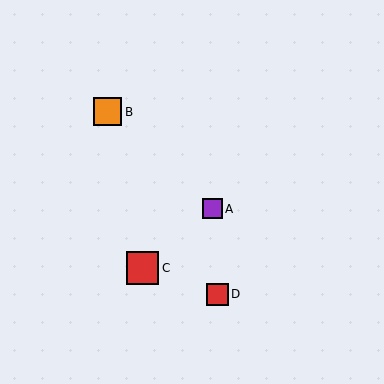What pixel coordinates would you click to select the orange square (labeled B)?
Click at (108, 112) to select the orange square B.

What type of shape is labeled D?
Shape D is a red square.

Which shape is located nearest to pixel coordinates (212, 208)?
The purple square (labeled A) at (212, 209) is nearest to that location.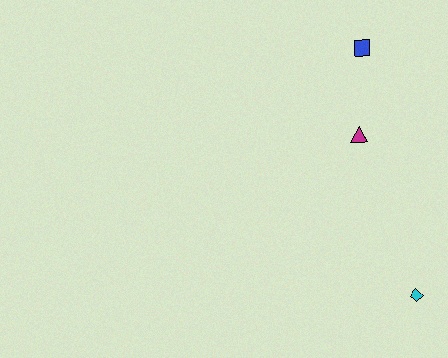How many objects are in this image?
There are 3 objects.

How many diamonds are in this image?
There is 1 diamond.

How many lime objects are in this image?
There are no lime objects.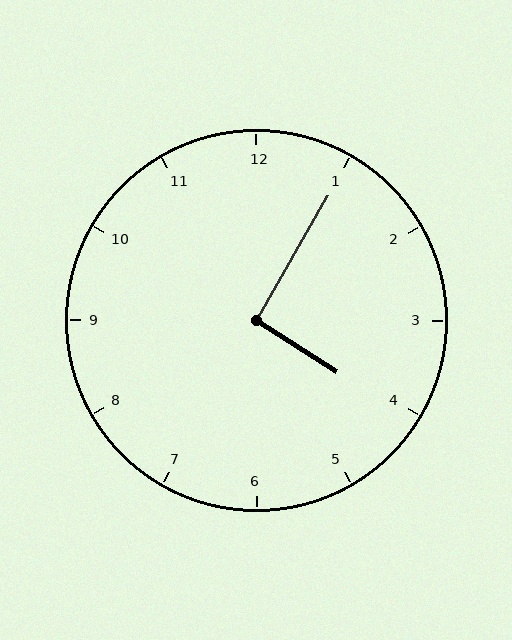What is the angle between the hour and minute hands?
Approximately 92 degrees.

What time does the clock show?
4:05.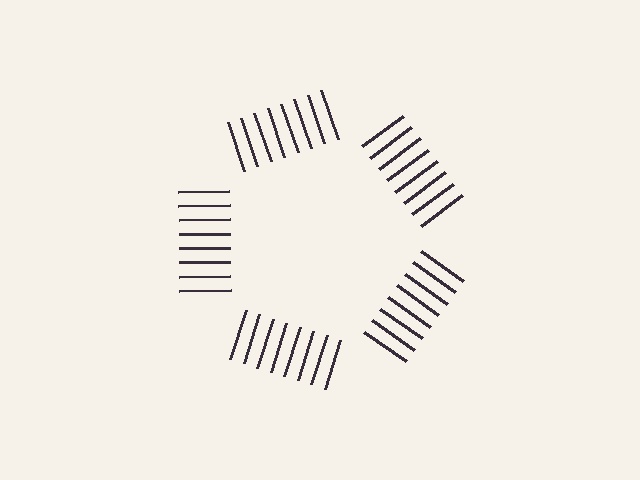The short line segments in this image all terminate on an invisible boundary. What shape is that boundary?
An illusory pentagon — the line segments terminate on its edges but no continuous stroke is drawn.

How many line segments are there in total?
40 — 8 along each of the 5 edges.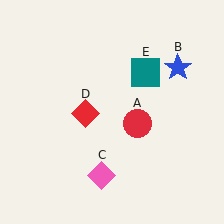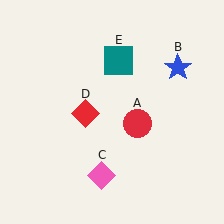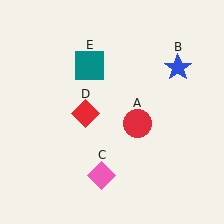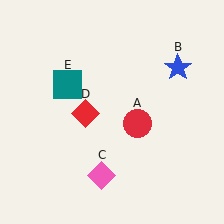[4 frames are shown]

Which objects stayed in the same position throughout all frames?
Red circle (object A) and blue star (object B) and pink diamond (object C) and red diamond (object D) remained stationary.